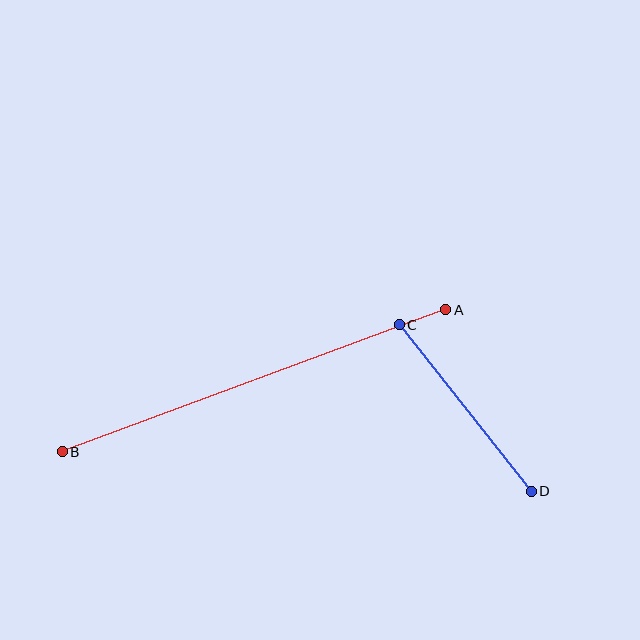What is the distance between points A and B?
The distance is approximately 409 pixels.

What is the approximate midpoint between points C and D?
The midpoint is at approximately (465, 408) pixels.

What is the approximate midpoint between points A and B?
The midpoint is at approximately (254, 381) pixels.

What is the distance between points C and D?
The distance is approximately 213 pixels.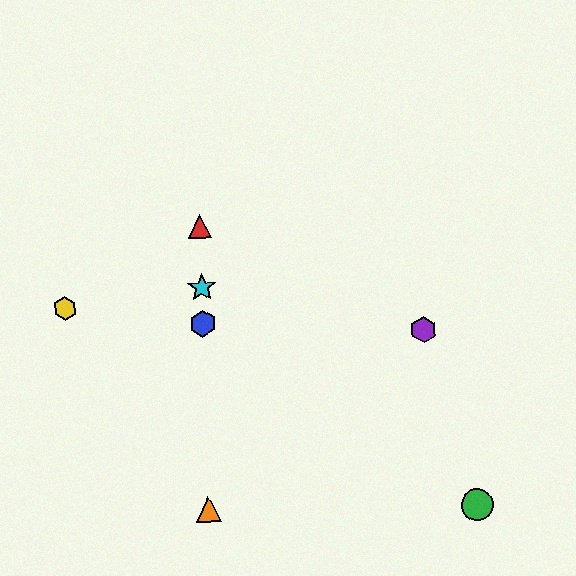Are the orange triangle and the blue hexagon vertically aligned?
Yes, both are at x≈209.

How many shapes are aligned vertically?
4 shapes (the red triangle, the blue hexagon, the orange triangle, the cyan star) are aligned vertically.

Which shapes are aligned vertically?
The red triangle, the blue hexagon, the orange triangle, the cyan star are aligned vertically.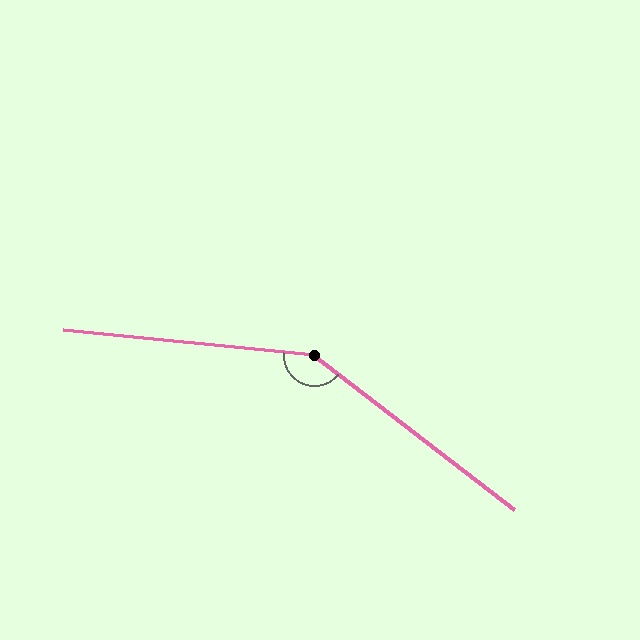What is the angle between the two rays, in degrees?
Approximately 148 degrees.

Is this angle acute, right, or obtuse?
It is obtuse.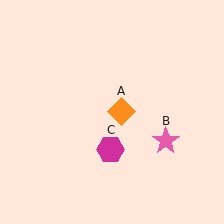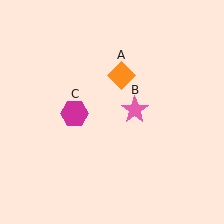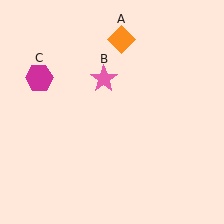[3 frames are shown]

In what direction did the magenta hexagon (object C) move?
The magenta hexagon (object C) moved up and to the left.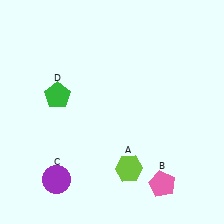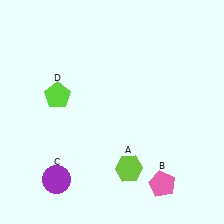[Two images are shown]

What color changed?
The pentagon (D) changed from green in Image 1 to lime in Image 2.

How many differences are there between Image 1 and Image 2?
There is 1 difference between the two images.